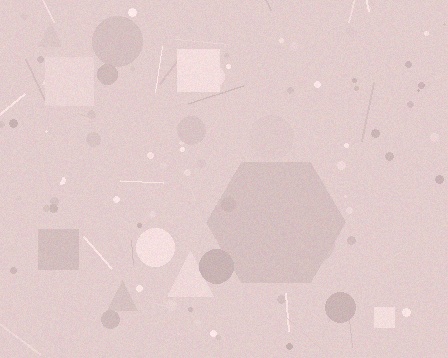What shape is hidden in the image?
A hexagon is hidden in the image.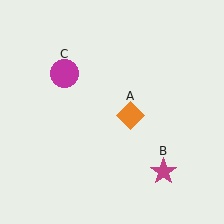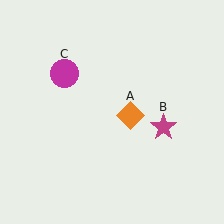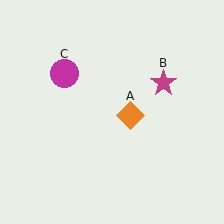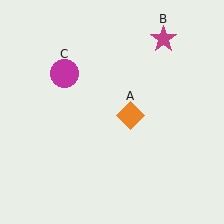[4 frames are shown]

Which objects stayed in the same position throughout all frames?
Orange diamond (object A) and magenta circle (object C) remained stationary.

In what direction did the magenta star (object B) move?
The magenta star (object B) moved up.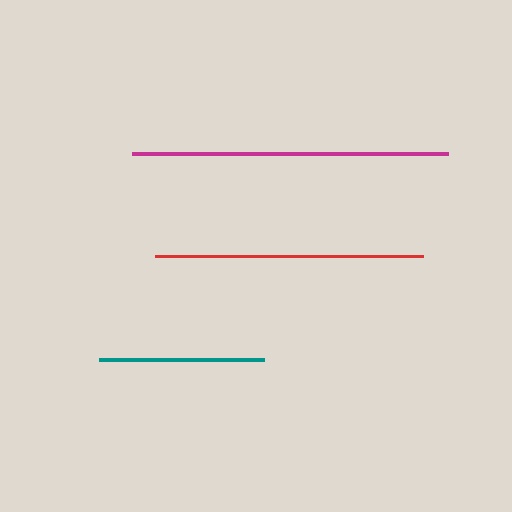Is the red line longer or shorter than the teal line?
The red line is longer than the teal line.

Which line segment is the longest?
The magenta line is the longest at approximately 316 pixels.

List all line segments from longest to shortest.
From longest to shortest: magenta, red, teal.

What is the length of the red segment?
The red segment is approximately 268 pixels long.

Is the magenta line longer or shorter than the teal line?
The magenta line is longer than the teal line.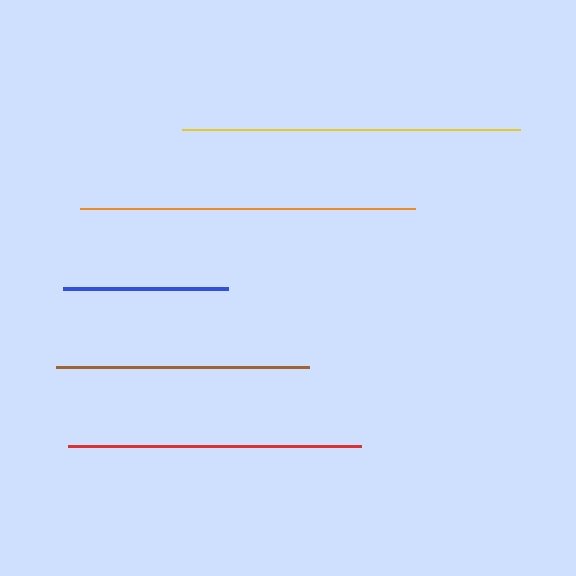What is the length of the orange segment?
The orange segment is approximately 335 pixels long.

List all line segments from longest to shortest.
From longest to shortest: yellow, orange, red, brown, blue.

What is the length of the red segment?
The red segment is approximately 293 pixels long.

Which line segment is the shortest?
The blue line is the shortest at approximately 166 pixels.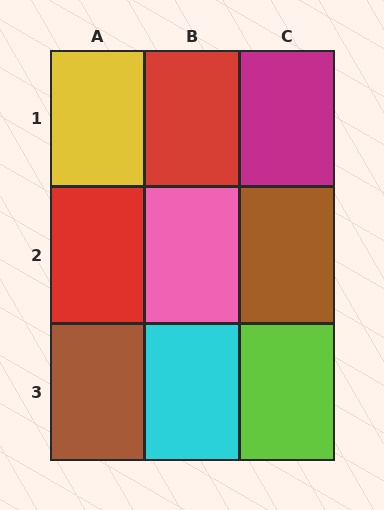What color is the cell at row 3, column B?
Cyan.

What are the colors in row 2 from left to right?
Red, pink, brown.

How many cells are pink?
1 cell is pink.